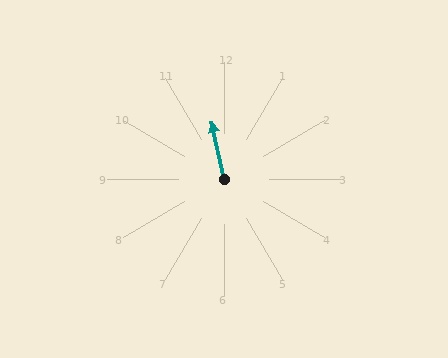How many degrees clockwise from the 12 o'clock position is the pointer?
Approximately 348 degrees.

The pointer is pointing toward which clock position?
Roughly 12 o'clock.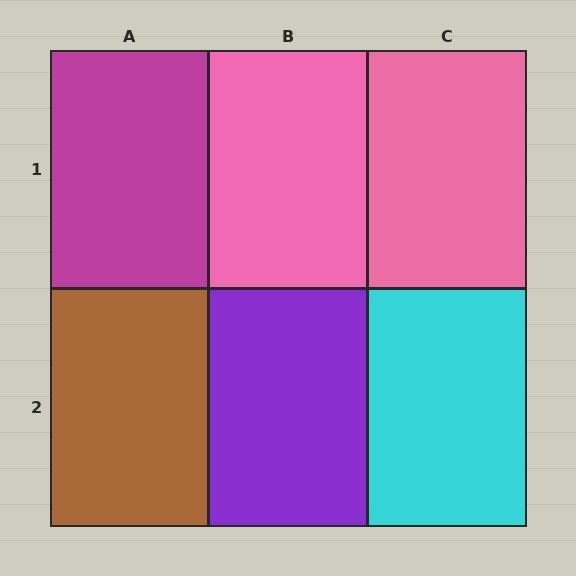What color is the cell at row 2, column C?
Cyan.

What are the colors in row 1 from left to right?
Magenta, pink, pink.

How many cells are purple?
1 cell is purple.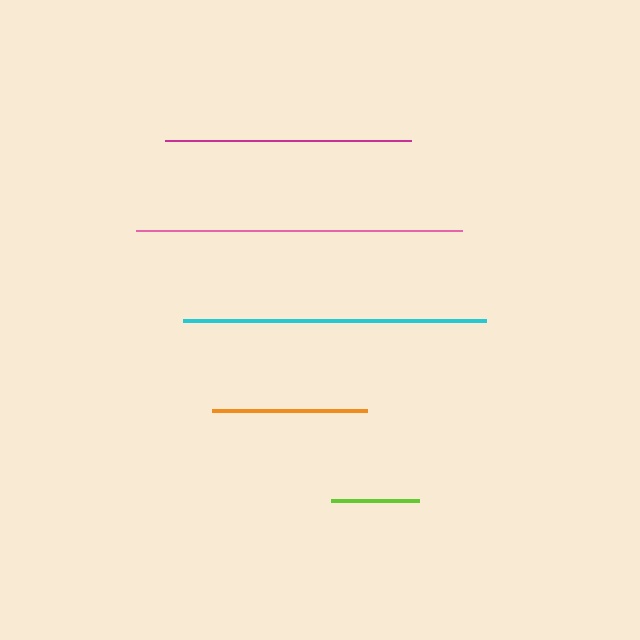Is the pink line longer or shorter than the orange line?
The pink line is longer than the orange line.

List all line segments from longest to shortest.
From longest to shortest: pink, cyan, magenta, orange, lime.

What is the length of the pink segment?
The pink segment is approximately 327 pixels long.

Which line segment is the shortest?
The lime line is the shortest at approximately 89 pixels.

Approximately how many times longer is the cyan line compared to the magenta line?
The cyan line is approximately 1.2 times the length of the magenta line.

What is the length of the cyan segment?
The cyan segment is approximately 302 pixels long.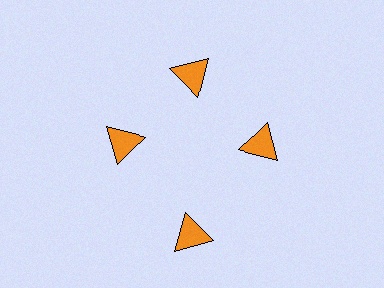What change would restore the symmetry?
The symmetry would be restored by moving it inward, back onto the ring so that all 4 triangles sit at equal angles and equal distance from the center.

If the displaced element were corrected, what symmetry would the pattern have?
It would have 4-fold rotational symmetry — the pattern would map onto itself every 90 degrees.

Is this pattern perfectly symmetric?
No. The 4 orange triangles are arranged in a ring, but one element near the 6 o'clock position is pushed outward from the center, breaking the 4-fold rotational symmetry.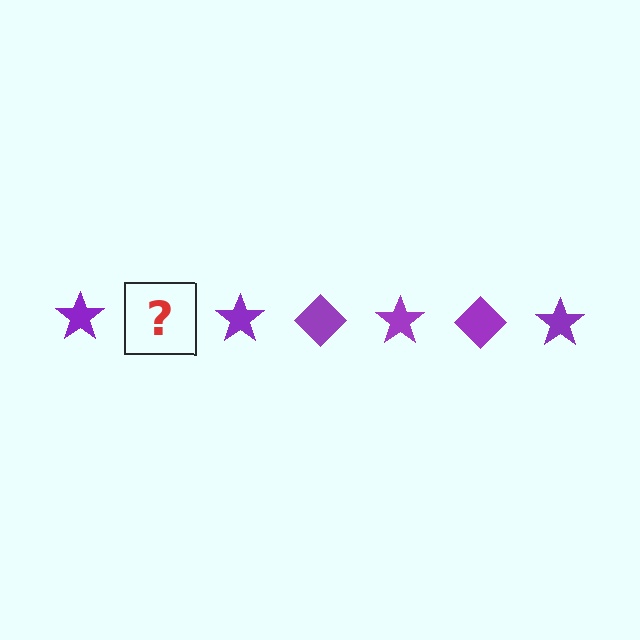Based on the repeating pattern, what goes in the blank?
The blank should be a purple diamond.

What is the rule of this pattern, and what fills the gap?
The rule is that the pattern cycles through star, diamond shapes in purple. The gap should be filled with a purple diamond.